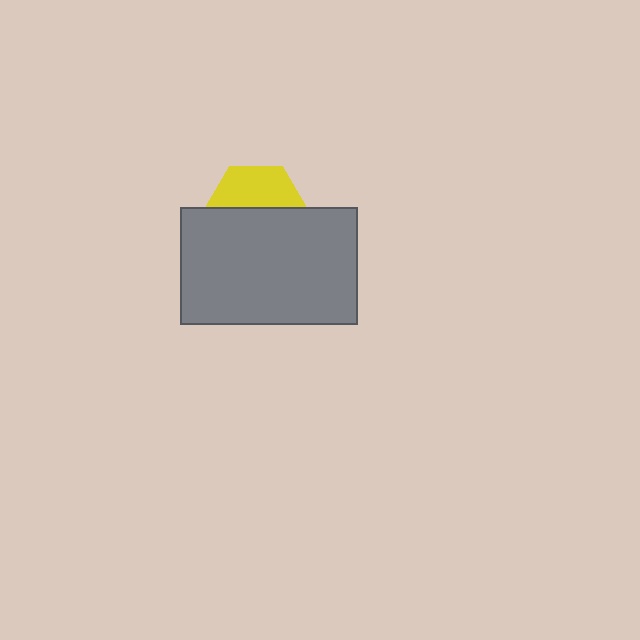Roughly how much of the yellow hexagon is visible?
A small part of it is visible (roughly 43%).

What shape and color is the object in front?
The object in front is a gray rectangle.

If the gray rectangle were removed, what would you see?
You would see the complete yellow hexagon.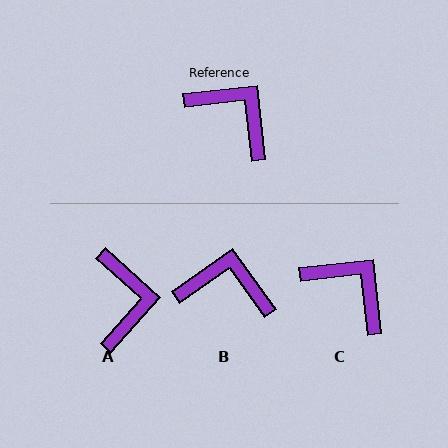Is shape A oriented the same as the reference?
No, it is off by about 48 degrees.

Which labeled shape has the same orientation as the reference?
C.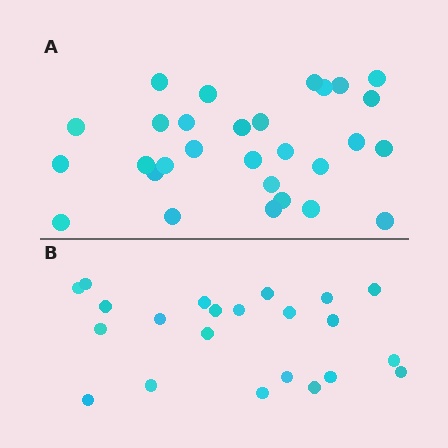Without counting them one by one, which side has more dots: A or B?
Region A (the top region) has more dots.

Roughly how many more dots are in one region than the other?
Region A has roughly 8 or so more dots than region B.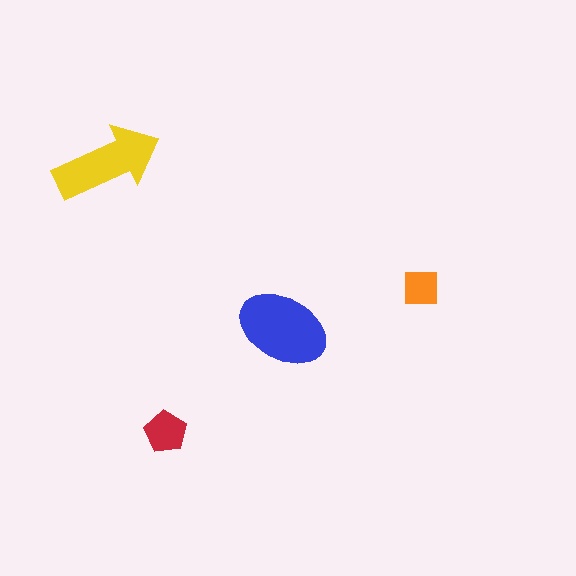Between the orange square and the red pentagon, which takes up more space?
The red pentagon.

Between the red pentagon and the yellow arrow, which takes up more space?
The yellow arrow.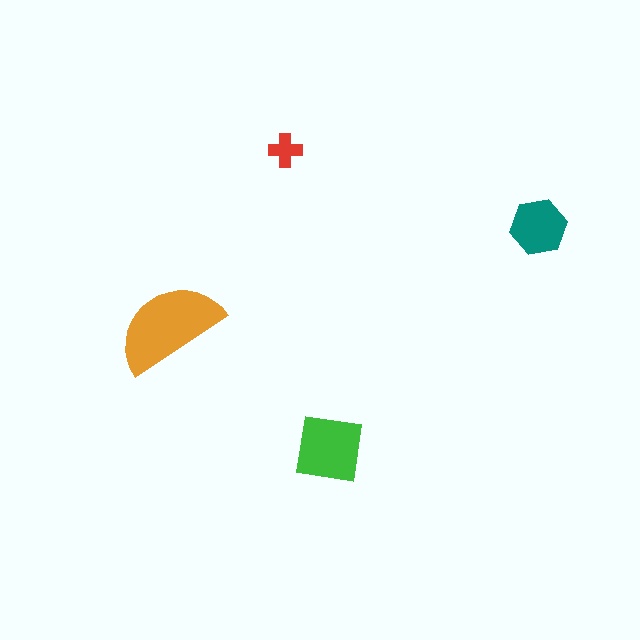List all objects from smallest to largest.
The red cross, the teal hexagon, the green square, the orange semicircle.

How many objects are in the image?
There are 4 objects in the image.